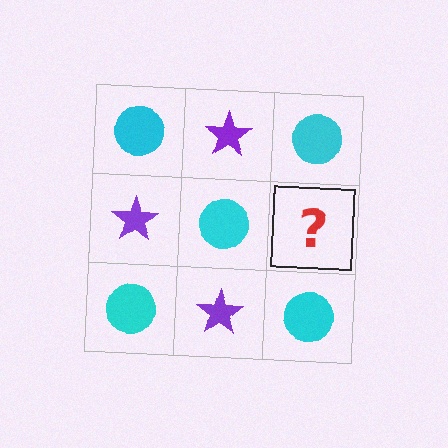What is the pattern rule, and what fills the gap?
The rule is that it alternates cyan circle and purple star in a checkerboard pattern. The gap should be filled with a purple star.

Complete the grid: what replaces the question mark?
The question mark should be replaced with a purple star.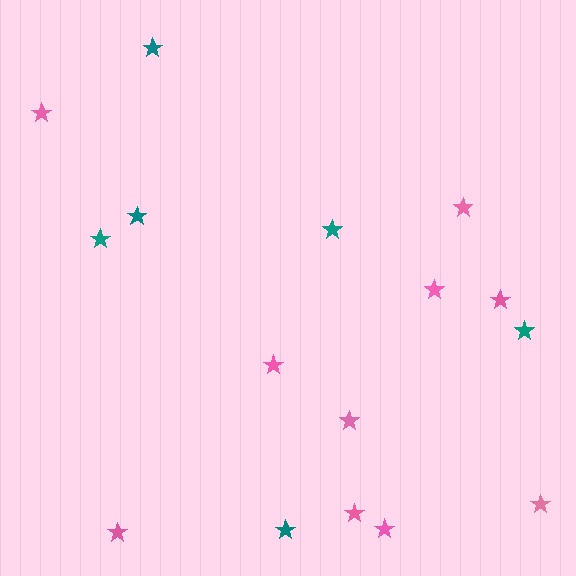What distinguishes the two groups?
There are 2 groups: one group of pink stars (10) and one group of teal stars (6).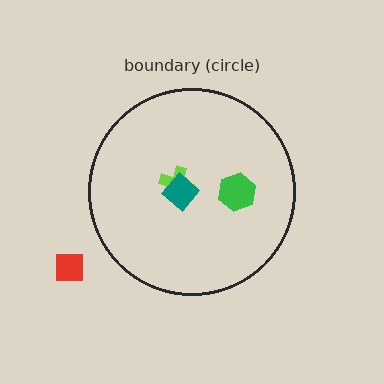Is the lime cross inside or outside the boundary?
Inside.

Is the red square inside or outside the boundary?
Outside.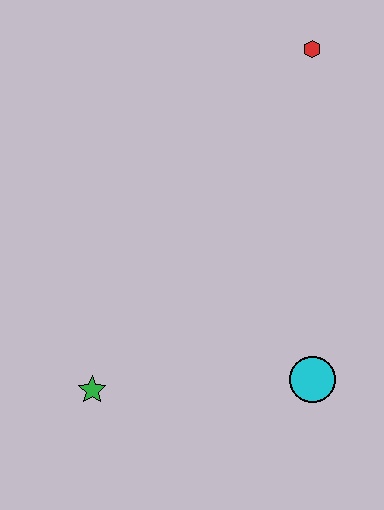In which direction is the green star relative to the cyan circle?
The green star is to the left of the cyan circle.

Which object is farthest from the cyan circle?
The red hexagon is farthest from the cyan circle.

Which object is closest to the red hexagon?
The cyan circle is closest to the red hexagon.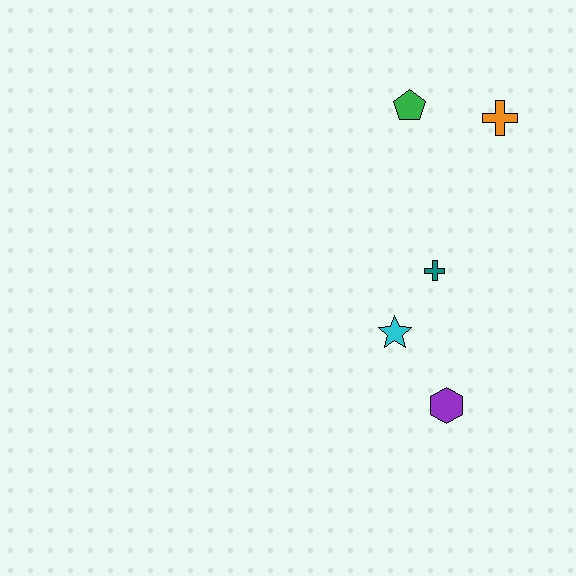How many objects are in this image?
There are 5 objects.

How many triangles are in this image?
There are no triangles.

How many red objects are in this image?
There are no red objects.